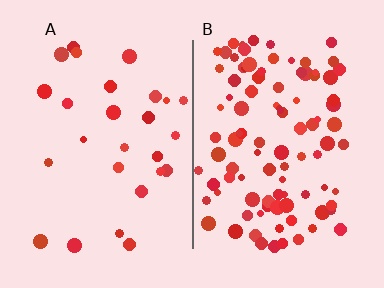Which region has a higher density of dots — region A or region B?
B (the right).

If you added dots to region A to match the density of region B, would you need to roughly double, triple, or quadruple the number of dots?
Approximately quadruple.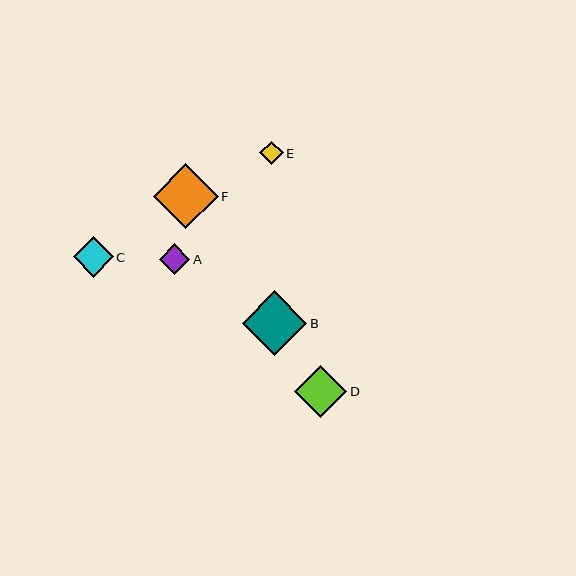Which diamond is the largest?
Diamond F is the largest with a size of approximately 64 pixels.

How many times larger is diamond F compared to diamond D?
Diamond F is approximately 1.2 times the size of diamond D.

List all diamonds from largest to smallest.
From largest to smallest: F, B, D, C, A, E.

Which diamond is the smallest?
Diamond E is the smallest with a size of approximately 24 pixels.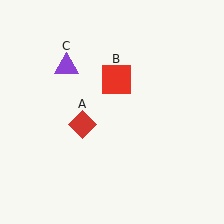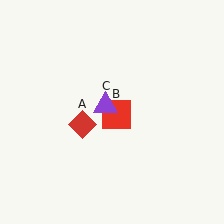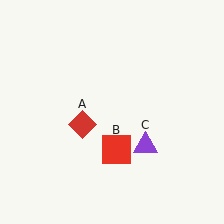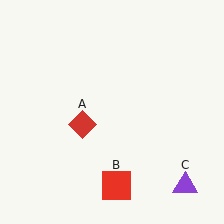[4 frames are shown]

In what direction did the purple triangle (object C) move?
The purple triangle (object C) moved down and to the right.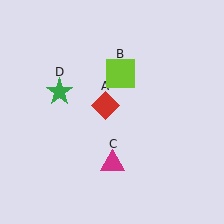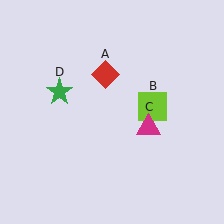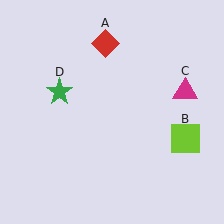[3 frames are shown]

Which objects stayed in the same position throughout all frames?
Green star (object D) remained stationary.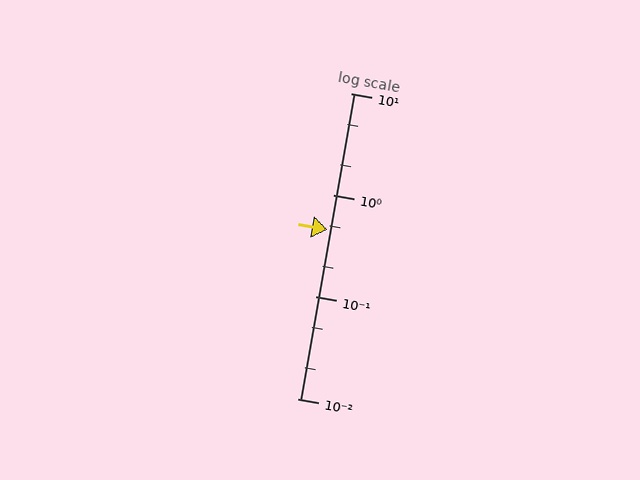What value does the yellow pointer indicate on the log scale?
The pointer indicates approximately 0.46.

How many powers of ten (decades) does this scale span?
The scale spans 3 decades, from 0.01 to 10.